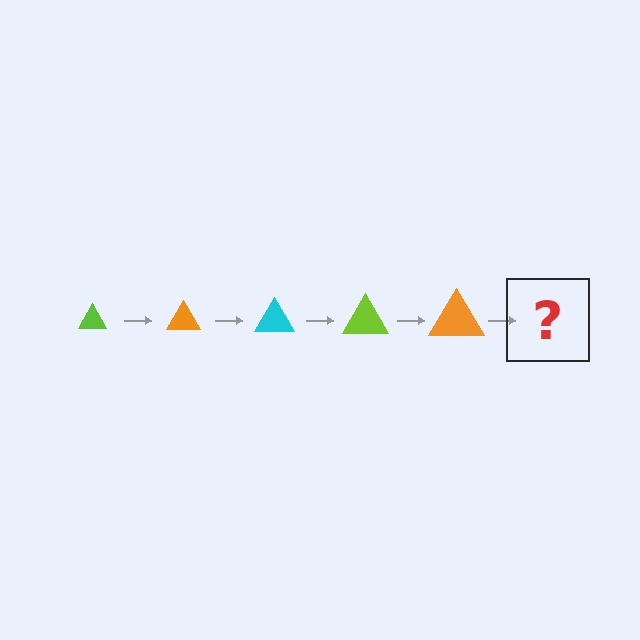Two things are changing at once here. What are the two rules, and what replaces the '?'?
The two rules are that the triangle grows larger each step and the color cycles through lime, orange, and cyan. The '?' should be a cyan triangle, larger than the previous one.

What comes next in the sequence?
The next element should be a cyan triangle, larger than the previous one.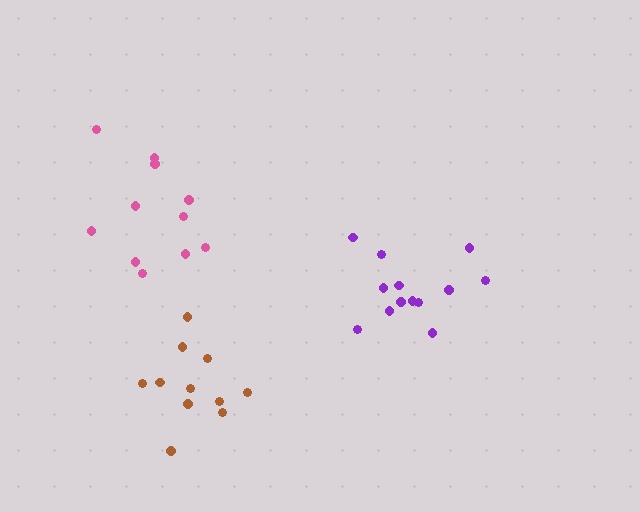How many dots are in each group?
Group 1: 11 dots, Group 2: 13 dots, Group 3: 11 dots (35 total).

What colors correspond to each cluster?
The clusters are colored: brown, purple, pink.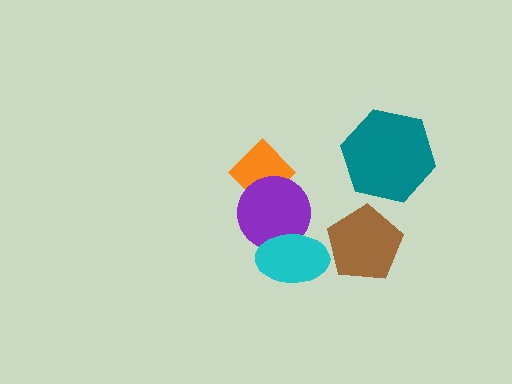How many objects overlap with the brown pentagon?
0 objects overlap with the brown pentagon.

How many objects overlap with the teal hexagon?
0 objects overlap with the teal hexagon.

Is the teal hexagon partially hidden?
No, no other shape covers it.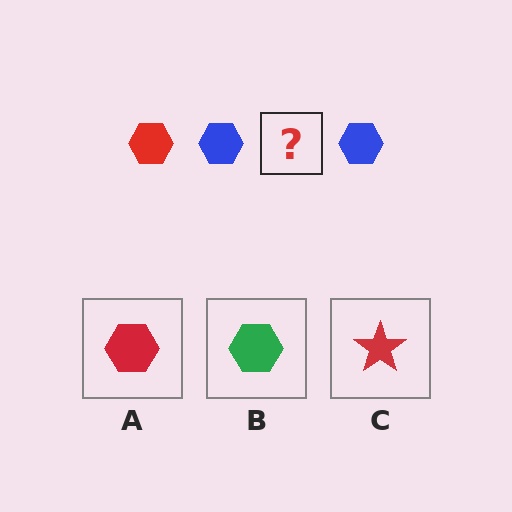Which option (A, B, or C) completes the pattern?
A.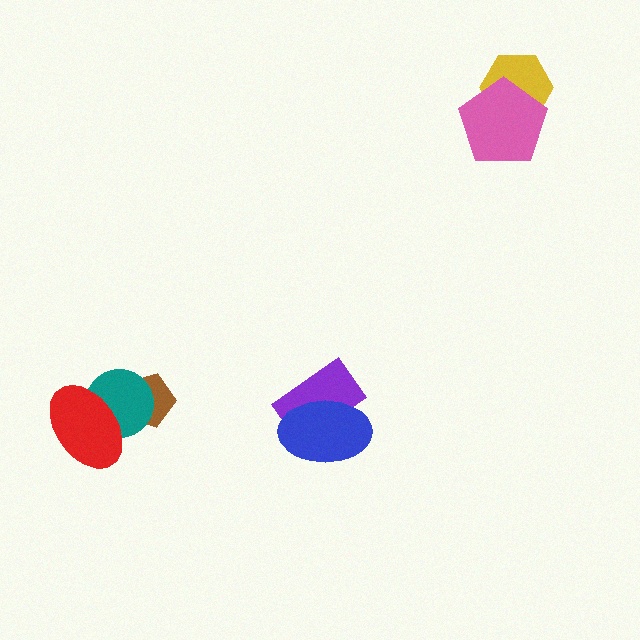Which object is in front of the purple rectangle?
The blue ellipse is in front of the purple rectangle.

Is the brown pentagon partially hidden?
Yes, it is partially covered by another shape.